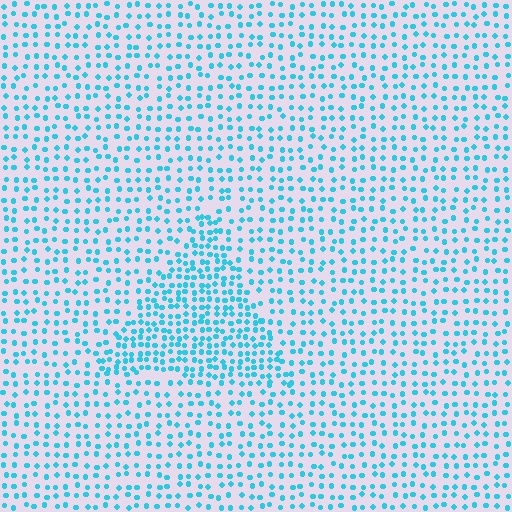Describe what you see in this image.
The image contains small cyan elements arranged at two different densities. A triangle-shaped region is visible where the elements are more densely packed than the surrounding area.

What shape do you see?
I see a triangle.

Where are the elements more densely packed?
The elements are more densely packed inside the triangle boundary.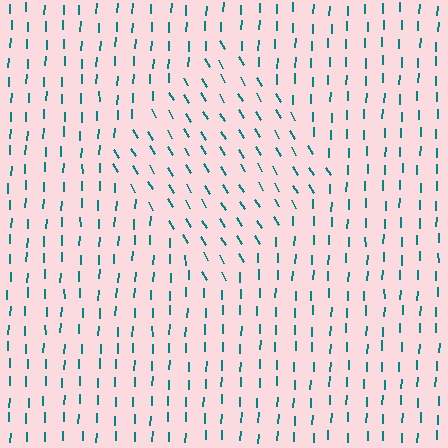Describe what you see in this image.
The image is filled with small teal line segments. A diamond region in the image has lines oriented differently from the surrounding lines, creating a visible texture boundary.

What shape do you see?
I see a diamond.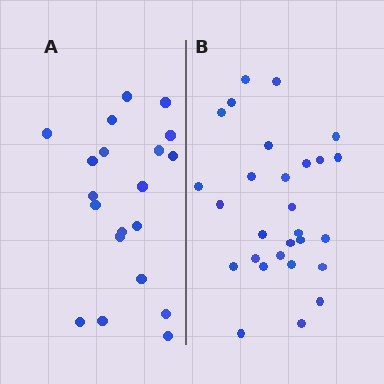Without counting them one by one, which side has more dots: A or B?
Region B (the right region) has more dots.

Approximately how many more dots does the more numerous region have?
Region B has roughly 8 or so more dots than region A.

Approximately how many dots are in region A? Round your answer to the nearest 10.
About 20 dots.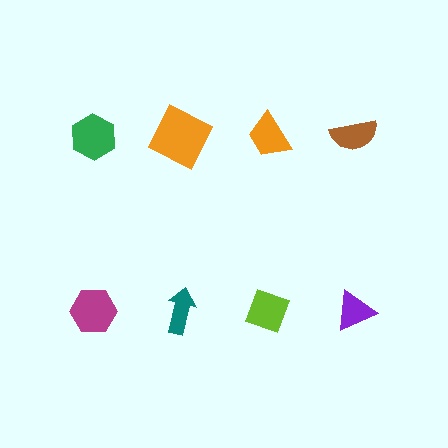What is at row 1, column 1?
A green hexagon.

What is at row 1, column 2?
An orange square.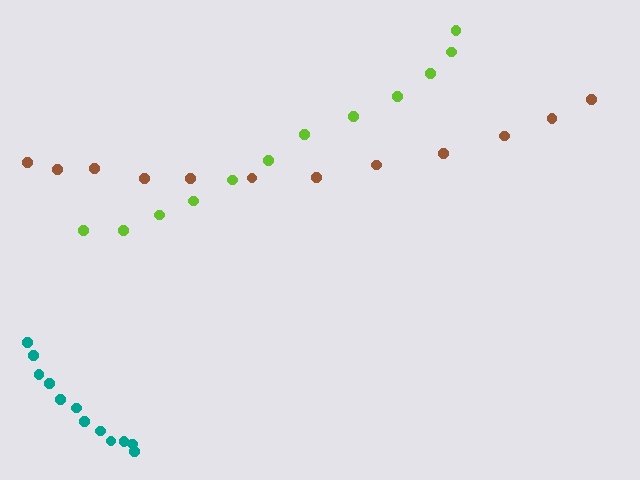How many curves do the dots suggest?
There are 3 distinct paths.